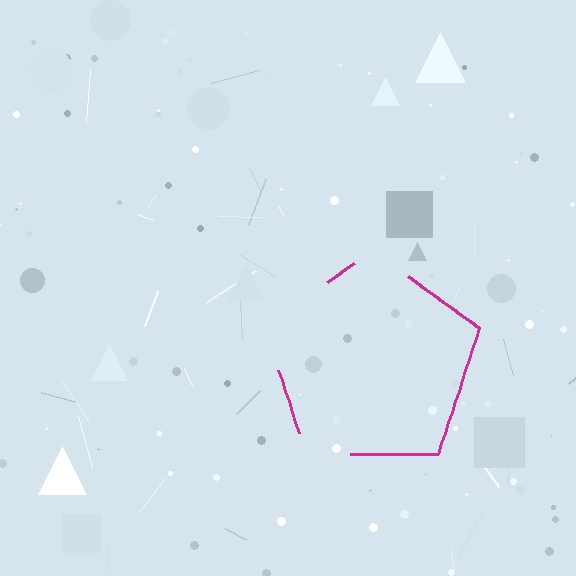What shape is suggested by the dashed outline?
The dashed outline suggests a pentagon.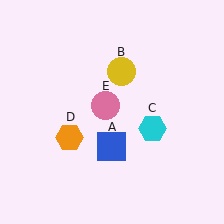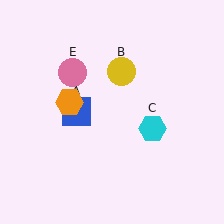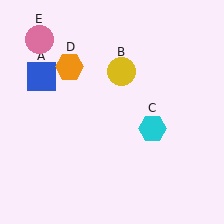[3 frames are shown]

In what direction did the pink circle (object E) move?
The pink circle (object E) moved up and to the left.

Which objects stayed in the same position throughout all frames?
Yellow circle (object B) and cyan hexagon (object C) remained stationary.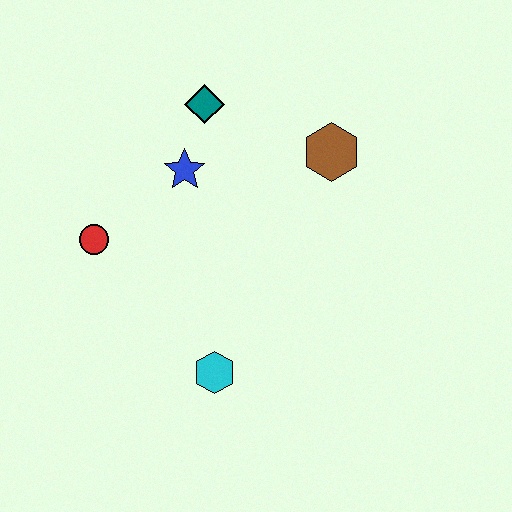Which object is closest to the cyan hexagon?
The red circle is closest to the cyan hexagon.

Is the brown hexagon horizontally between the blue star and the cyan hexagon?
No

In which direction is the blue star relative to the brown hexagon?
The blue star is to the left of the brown hexagon.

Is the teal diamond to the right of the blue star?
Yes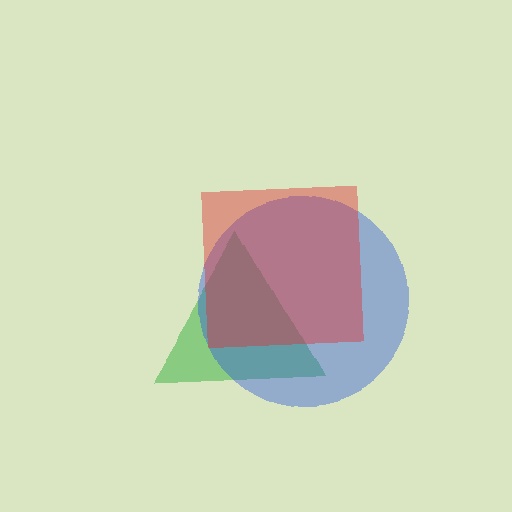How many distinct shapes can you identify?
There are 3 distinct shapes: a green triangle, a blue circle, a red square.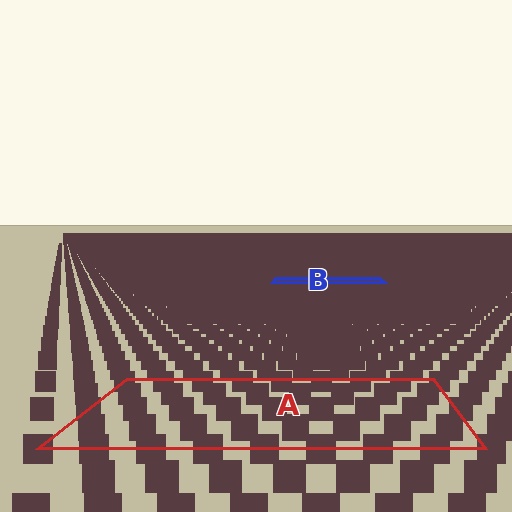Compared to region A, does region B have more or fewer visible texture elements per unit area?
Region B has more texture elements per unit area — they are packed more densely because it is farther away.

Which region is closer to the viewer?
Region A is closer. The texture elements there are larger and more spread out.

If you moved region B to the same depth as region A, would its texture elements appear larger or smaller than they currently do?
They would appear larger. At a closer depth, the same texture elements are projected at a bigger on-screen size.